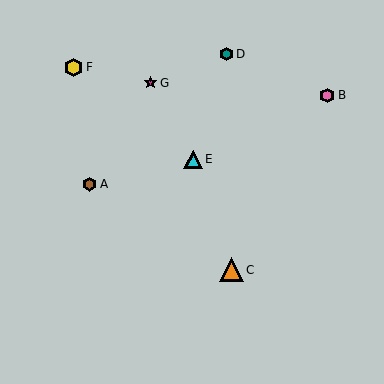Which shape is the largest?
The orange triangle (labeled C) is the largest.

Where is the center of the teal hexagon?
The center of the teal hexagon is at (227, 54).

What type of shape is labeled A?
Shape A is a brown hexagon.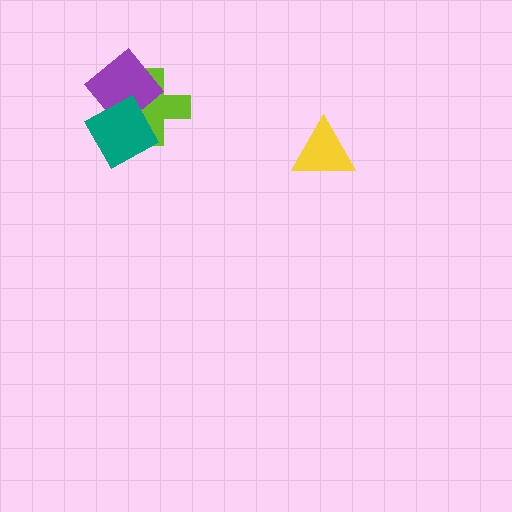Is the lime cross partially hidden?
Yes, it is partially covered by another shape.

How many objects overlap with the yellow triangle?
0 objects overlap with the yellow triangle.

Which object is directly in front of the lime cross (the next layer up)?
The purple diamond is directly in front of the lime cross.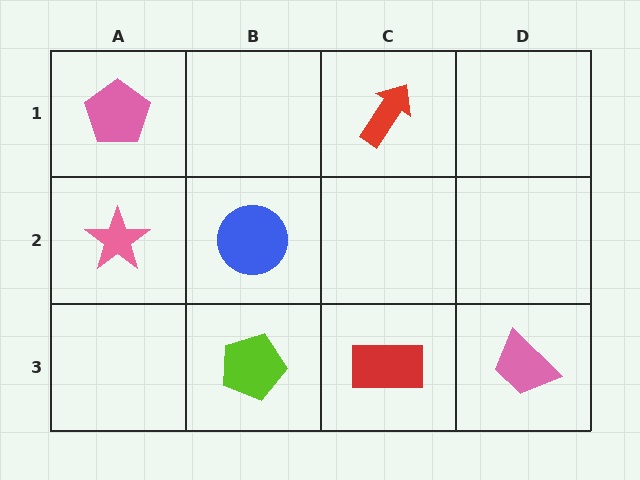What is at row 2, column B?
A blue circle.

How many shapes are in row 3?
3 shapes.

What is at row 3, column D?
A pink trapezoid.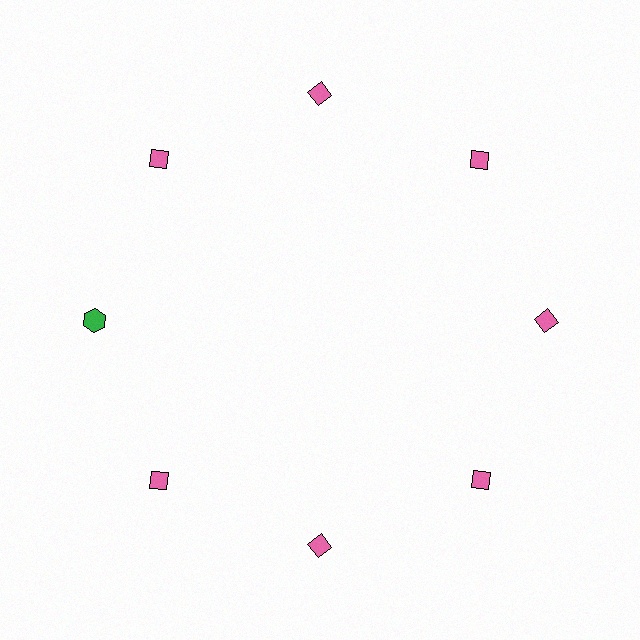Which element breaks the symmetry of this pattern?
The green hexagon at roughly the 9 o'clock position breaks the symmetry. All other shapes are pink diamonds.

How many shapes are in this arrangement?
There are 8 shapes arranged in a ring pattern.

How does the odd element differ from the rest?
It differs in both color (green instead of pink) and shape (hexagon instead of diamond).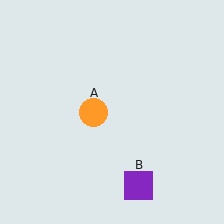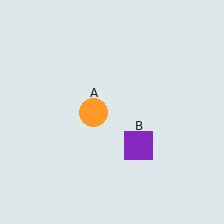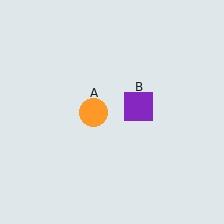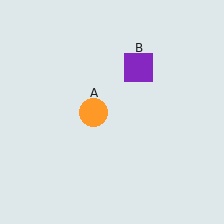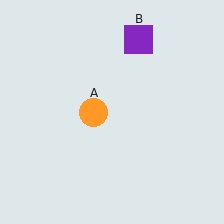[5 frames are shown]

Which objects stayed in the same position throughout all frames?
Orange circle (object A) remained stationary.